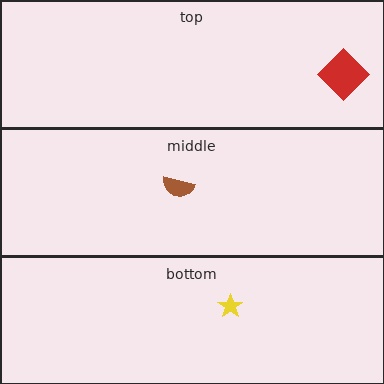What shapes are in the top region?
The red diamond.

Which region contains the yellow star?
The bottom region.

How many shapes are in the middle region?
1.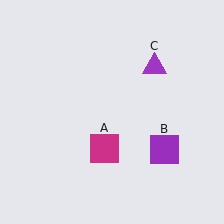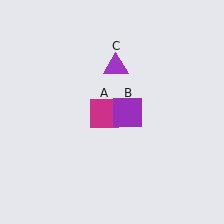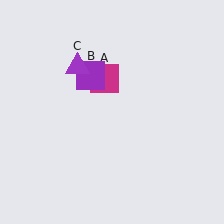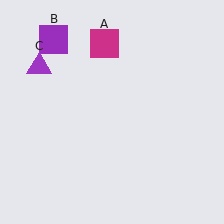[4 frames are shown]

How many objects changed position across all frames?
3 objects changed position: magenta square (object A), purple square (object B), purple triangle (object C).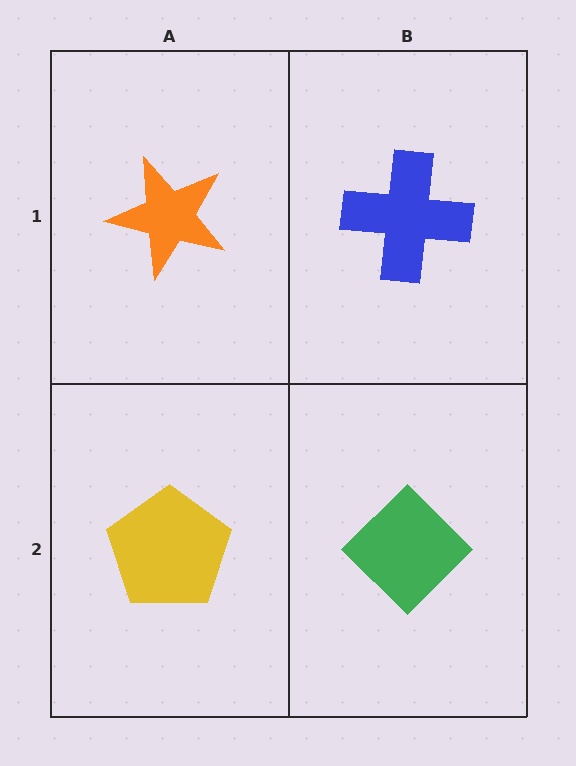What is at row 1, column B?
A blue cross.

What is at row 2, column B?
A green diamond.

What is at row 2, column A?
A yellow pentagon.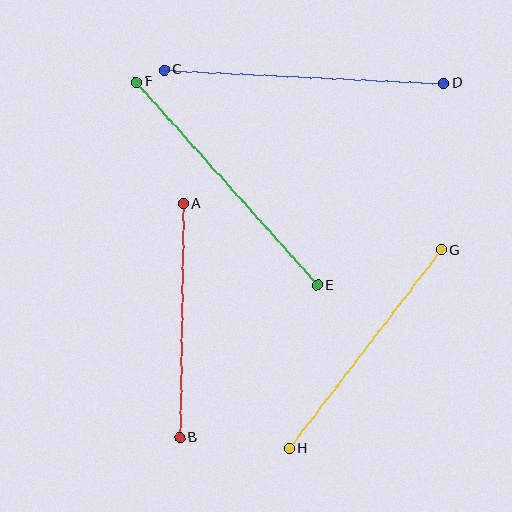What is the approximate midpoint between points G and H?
The midpoint is at approximately (365, 349) pixels.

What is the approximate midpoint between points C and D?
The midpoint is at approximately (304, 77) pixels.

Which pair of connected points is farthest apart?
Points C and D are farthest apart.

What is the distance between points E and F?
The distance is approximately 272 pixels.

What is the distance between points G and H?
The distance is approximately 250 pixels.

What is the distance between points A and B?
The distance is approximately 234 pixels.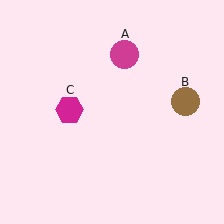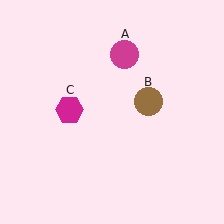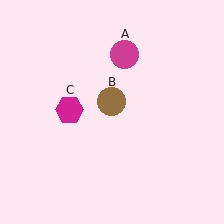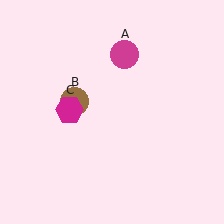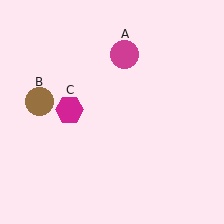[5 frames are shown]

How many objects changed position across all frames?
1 object changed position: brown circle (object B).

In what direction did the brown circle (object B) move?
The brown circle (object B) moved left.